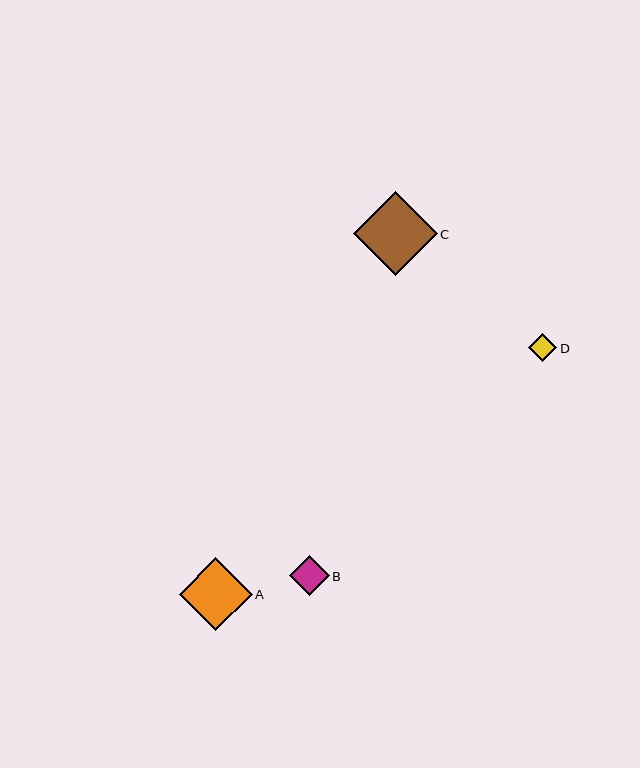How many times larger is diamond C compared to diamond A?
Diamond C is approximately 1.1 times the size of diamond A.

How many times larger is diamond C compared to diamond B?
Diamond C is approximately 2.1 times the size of diamond B.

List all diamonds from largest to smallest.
From largest to smallest: C, A, B, D.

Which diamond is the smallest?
Diamond D is the smallest with a size of approximately 28 pixels.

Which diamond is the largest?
Diamond C is the largest with a size of approximately 84 pixels.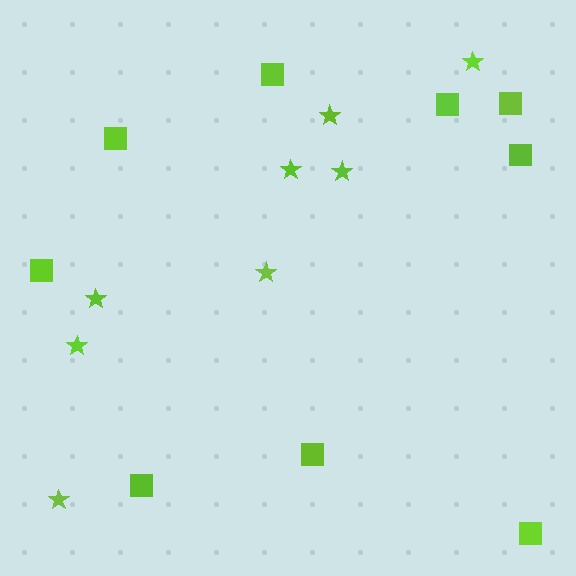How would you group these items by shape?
There are 2 groups: one group of squares (9) and one group of stars (8).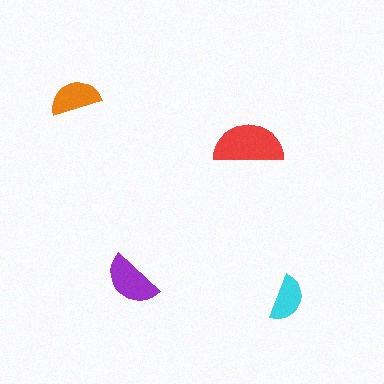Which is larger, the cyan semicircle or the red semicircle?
The red one.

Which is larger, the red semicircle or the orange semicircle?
The red one.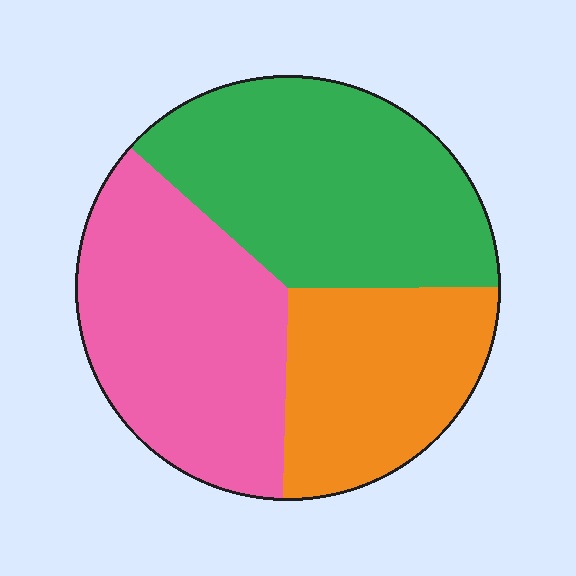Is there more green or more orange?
Green.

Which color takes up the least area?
Orange, at roughly 25%.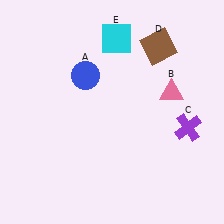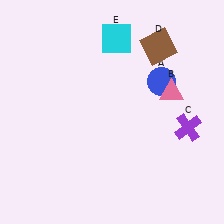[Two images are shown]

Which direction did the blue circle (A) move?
The blue circle (A) moved right.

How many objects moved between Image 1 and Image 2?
1 object moved between the two images.